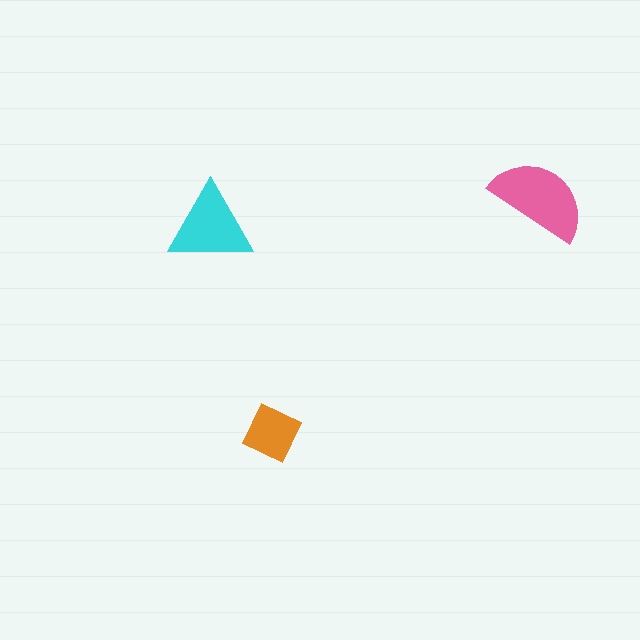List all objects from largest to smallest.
The pink semicircle, the cyan triangle, the orange diamond.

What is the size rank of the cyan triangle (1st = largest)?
2nd.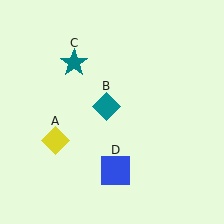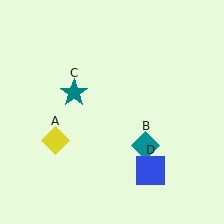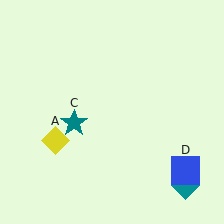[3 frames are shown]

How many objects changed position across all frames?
3 objects changed position: teal diamond (object B), teal star (object C), blue square (object D).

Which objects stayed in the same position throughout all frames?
Yellow diamond (object A) remained stationary.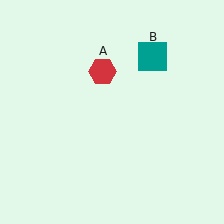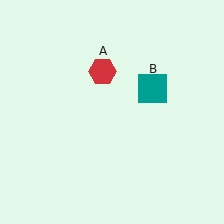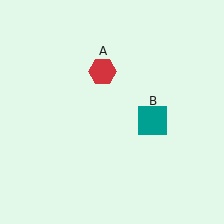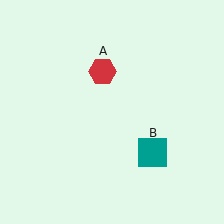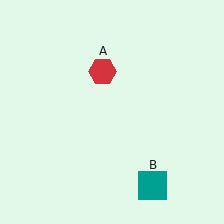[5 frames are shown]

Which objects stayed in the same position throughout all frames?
Red hexagon (object A) remained stationary.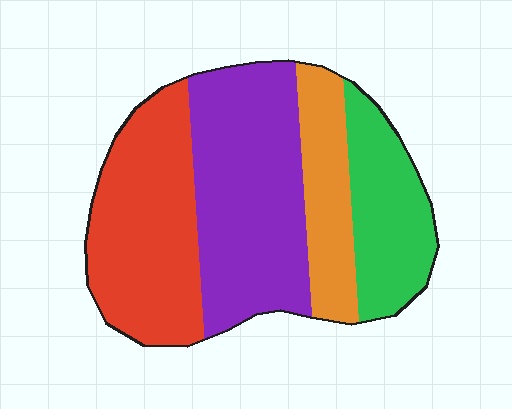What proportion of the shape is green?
Green covers roughly 20% of the shape.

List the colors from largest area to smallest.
From largest to smallest: purple, red, green, orange.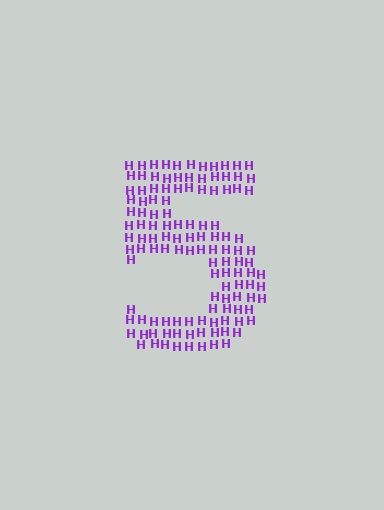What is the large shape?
The large shape is the digit 5.